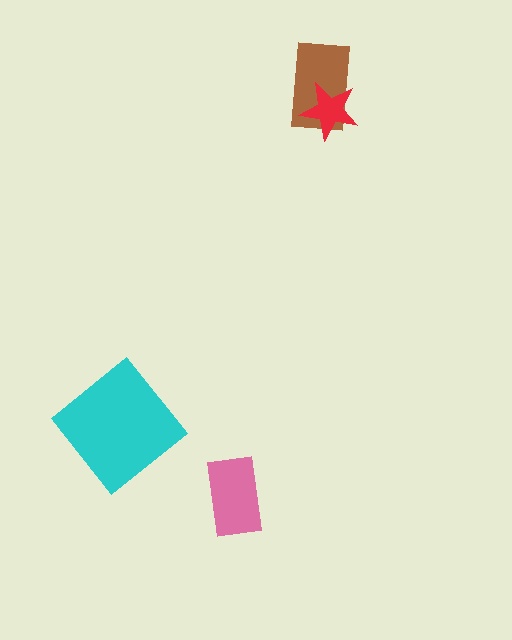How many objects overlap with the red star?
1 object overlaps with the red star.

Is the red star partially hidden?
No, no other shape covers it.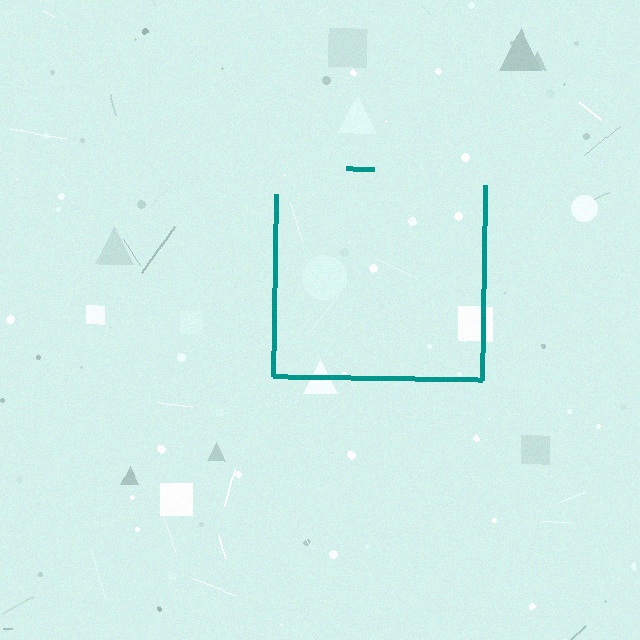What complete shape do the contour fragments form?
The contour fragments form a square.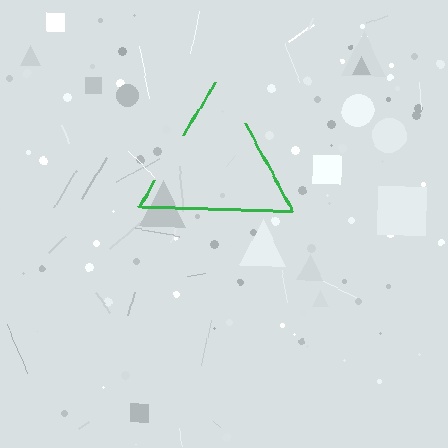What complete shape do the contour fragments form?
The contour fragments form a triangle.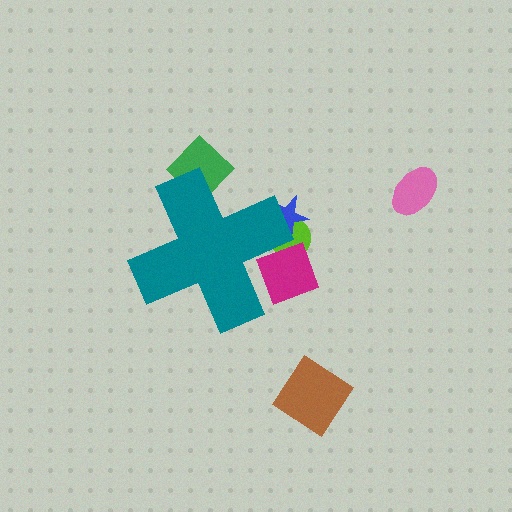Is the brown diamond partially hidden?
No, the brown diamond is fully visible.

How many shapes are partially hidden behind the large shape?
4 shapes are partially hidden.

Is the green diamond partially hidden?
Yes, the green diamond is partially hidden behind the teal cross.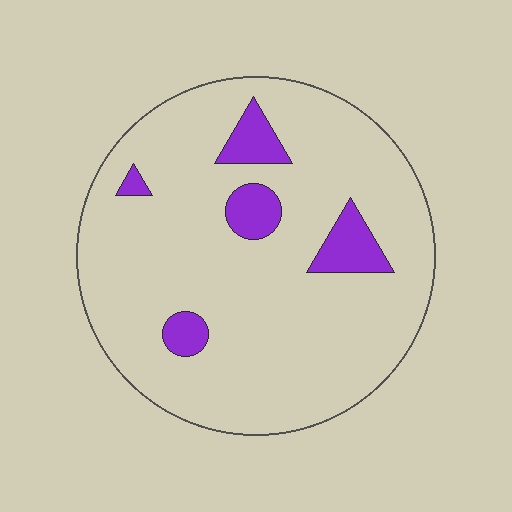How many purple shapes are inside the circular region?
5.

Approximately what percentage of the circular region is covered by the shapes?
Approximately 10%.